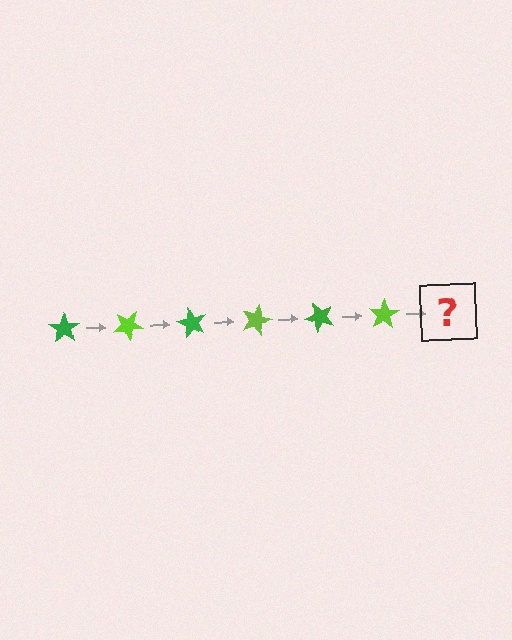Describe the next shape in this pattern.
It should be a green star, rotated 180 degrees from the start.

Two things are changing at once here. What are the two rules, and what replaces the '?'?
The two rules are that it rotates 30 degrees each step and the color cycles through green and lime. The '?' should be a green star, rotated 180 degrees from the start.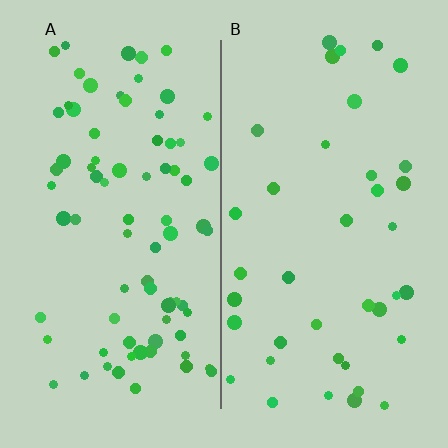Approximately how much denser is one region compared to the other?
Approximately 2.0× — region A over region B.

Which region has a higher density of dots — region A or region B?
A (the left).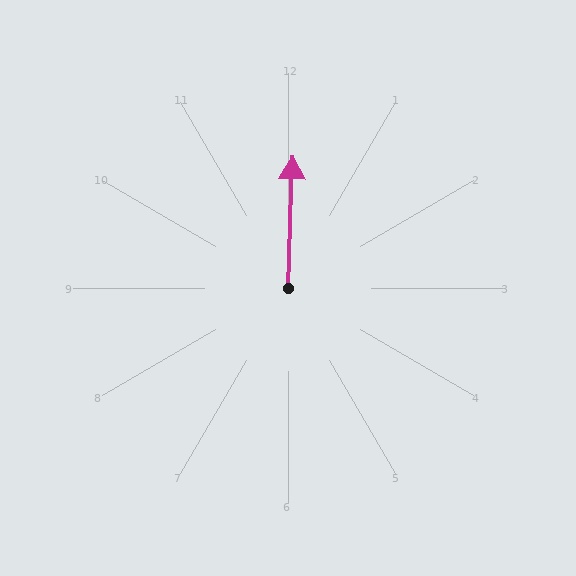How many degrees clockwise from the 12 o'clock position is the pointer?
Approximately 2 degrees.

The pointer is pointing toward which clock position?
Roughly 12 o'clock.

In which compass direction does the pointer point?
North.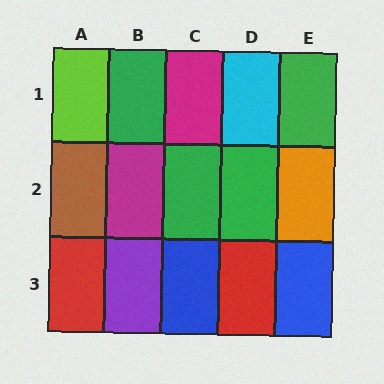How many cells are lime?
1 cell is lime.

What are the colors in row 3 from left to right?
Red, purple, blue, red, blue.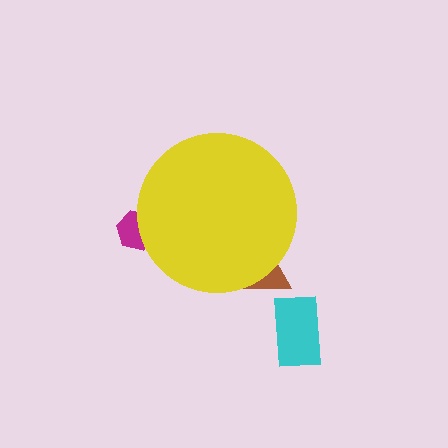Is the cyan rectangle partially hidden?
No, the cyan rectangle is fully visible.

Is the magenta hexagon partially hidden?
Yes, the magenta hexagon is partially hidden behind the yellow circle.